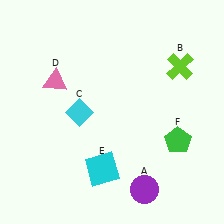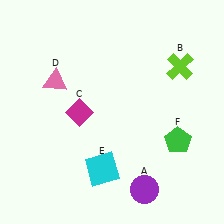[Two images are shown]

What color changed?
The diamond (C) changed from cyan in Image 1 to magenta in Image 2.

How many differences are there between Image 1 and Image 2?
There is 1 difference between the two images.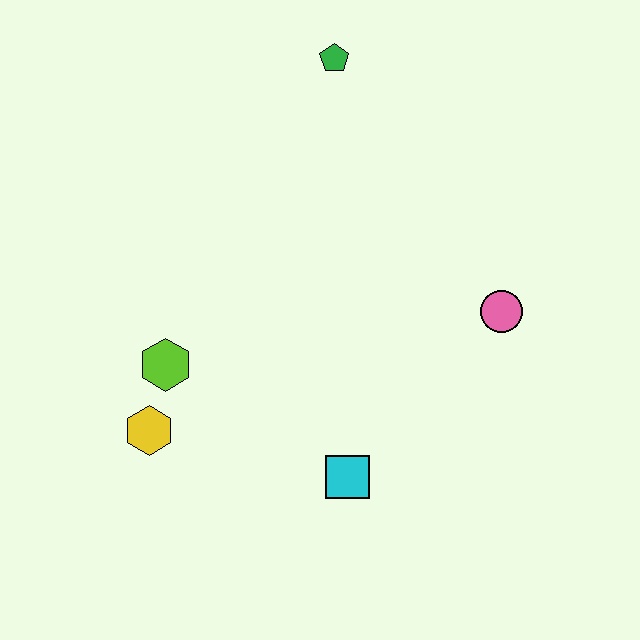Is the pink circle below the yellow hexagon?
No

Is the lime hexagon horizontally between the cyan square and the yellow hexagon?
Yes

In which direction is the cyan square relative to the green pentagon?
The cyan square is below the green pentagon.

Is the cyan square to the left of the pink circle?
Yes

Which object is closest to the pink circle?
The cyan square is closest to the pink circle.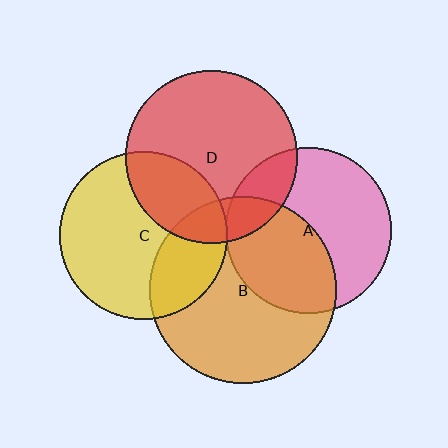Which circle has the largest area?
Circle B (orange).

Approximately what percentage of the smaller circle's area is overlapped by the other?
Approximately 20%.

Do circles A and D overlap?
Yes.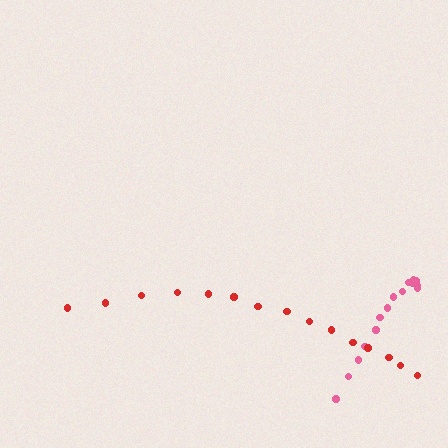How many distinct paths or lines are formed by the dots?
There are 2 distinct paths.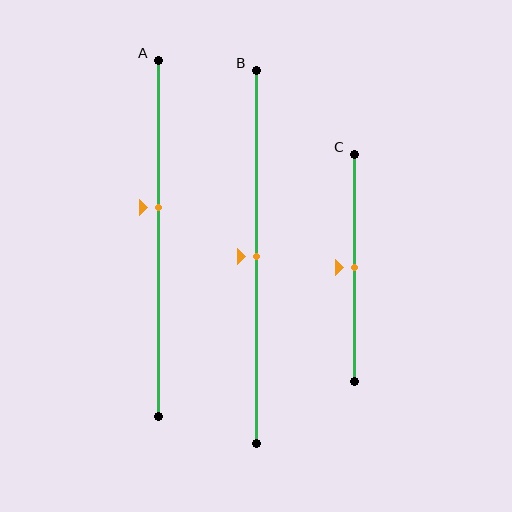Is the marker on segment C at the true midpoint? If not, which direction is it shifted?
Yes, the marker on segment C is at the true midpoint.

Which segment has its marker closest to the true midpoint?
Segment B has its marker closest to the true midpoint.